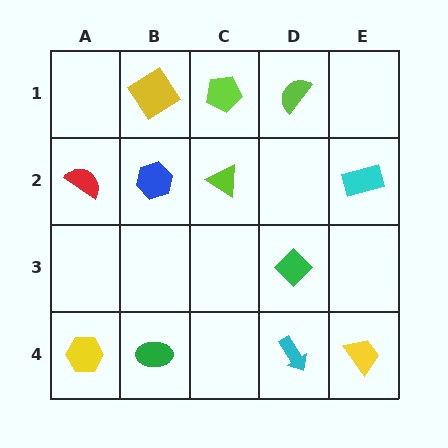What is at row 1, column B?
A yellow diamond.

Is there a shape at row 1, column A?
No, that cell is empty.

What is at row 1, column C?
A lime pentagon.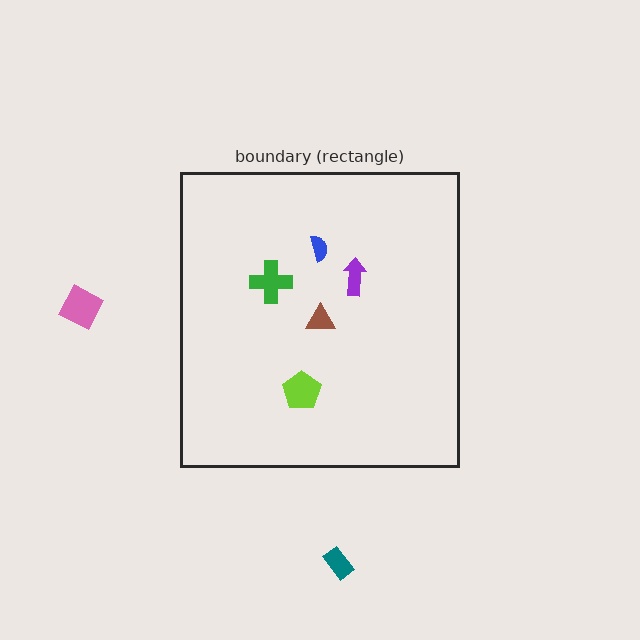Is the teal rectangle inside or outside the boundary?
Outside.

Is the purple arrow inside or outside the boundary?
Inside.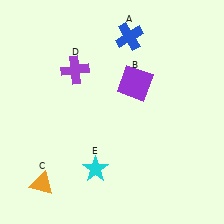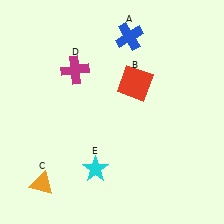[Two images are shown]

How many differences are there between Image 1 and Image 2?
There are 2 differences between the two images.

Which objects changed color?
B changed from purple to red. D changed from purple to magenta.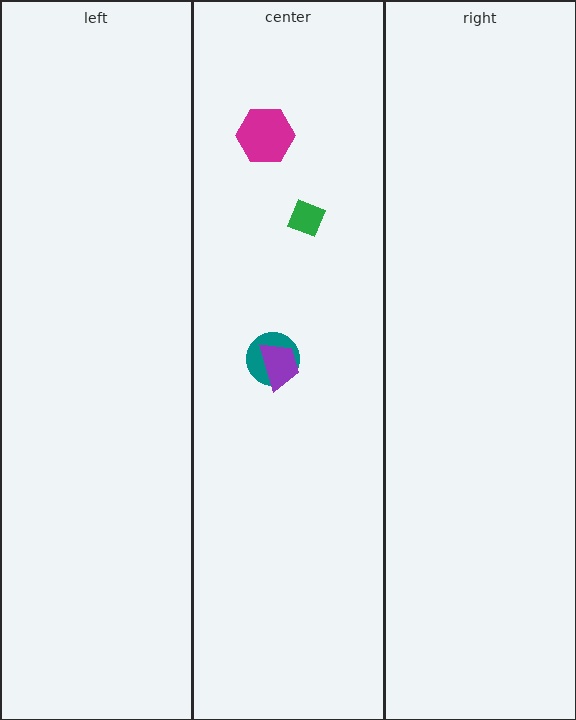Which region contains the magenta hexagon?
The center region.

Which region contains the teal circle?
The center region.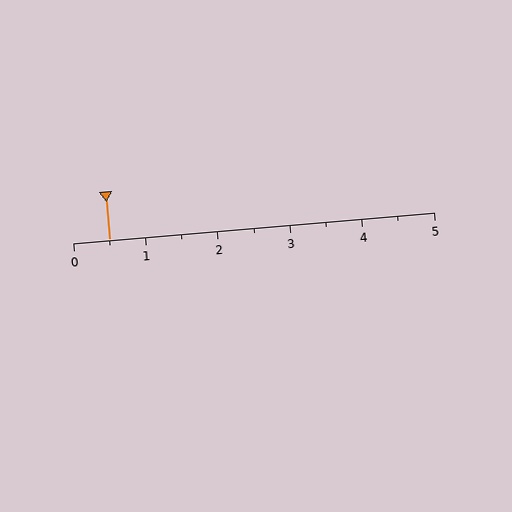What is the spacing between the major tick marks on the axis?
The major ticks are spaced 1 apart.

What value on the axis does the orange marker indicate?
The marker indicates approximately 0.5.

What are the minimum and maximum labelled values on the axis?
The axis runs from 0 to 5.